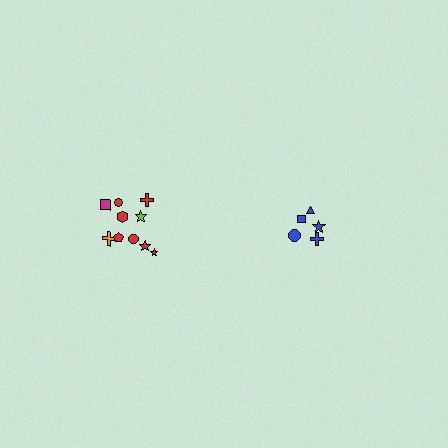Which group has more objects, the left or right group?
The left group.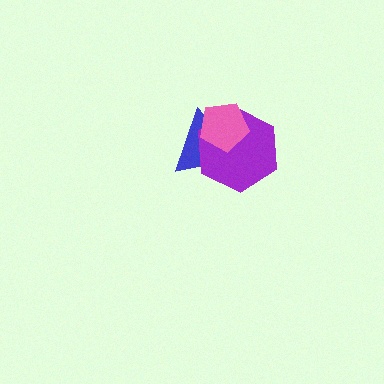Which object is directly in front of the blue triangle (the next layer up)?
The purple hexagon is directly in front of the blue triangle.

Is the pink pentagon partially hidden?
No, no other shape covers it.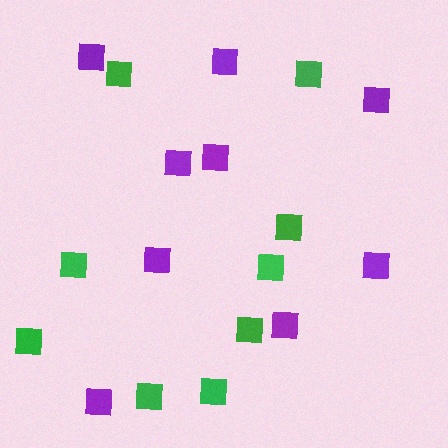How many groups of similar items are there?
There are 2 groups: one group of green squares (9) and one group of purple squares (9).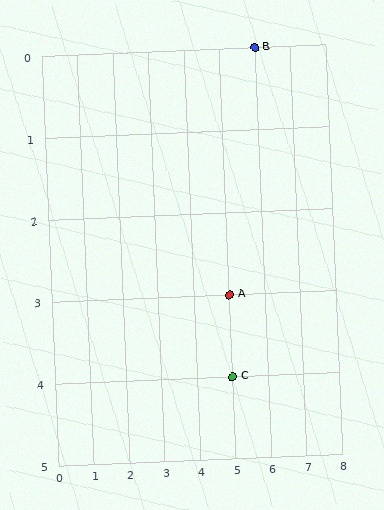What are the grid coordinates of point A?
Point A is at grid coordinates (5, 3).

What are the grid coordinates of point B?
Point B is at grid coordinates (6, 0).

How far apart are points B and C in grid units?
Points B and C are 1 column and 4 rows apart (about 4.1 grid units diagonally).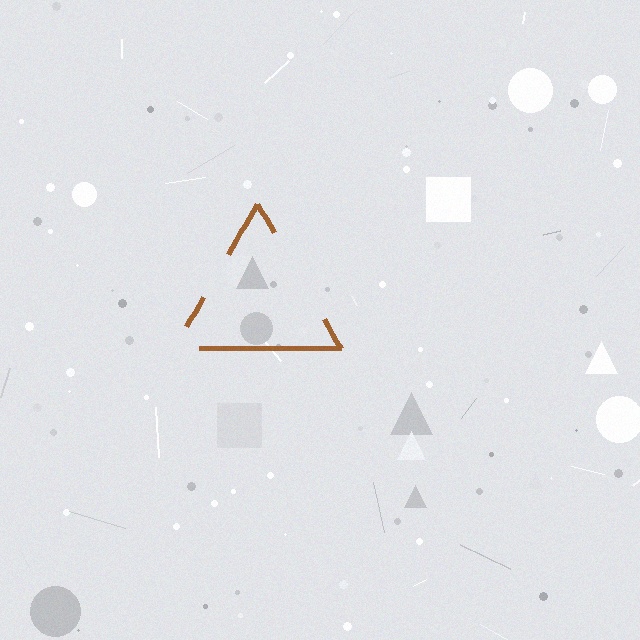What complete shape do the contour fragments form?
The contour fragments form a triangle.